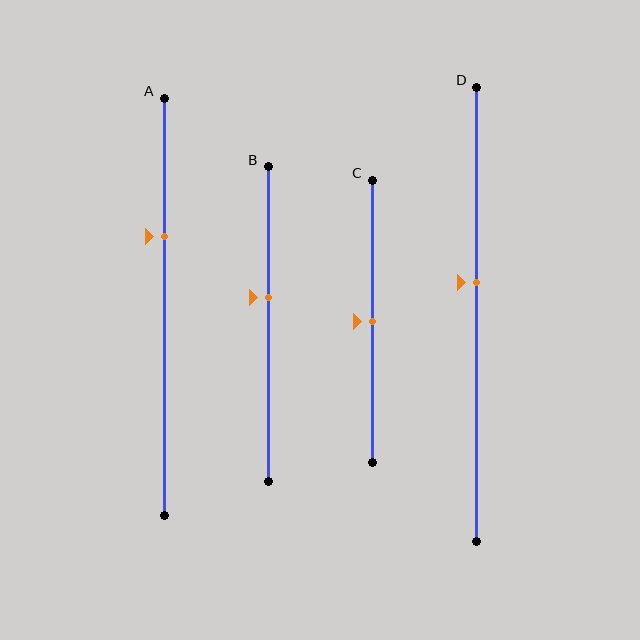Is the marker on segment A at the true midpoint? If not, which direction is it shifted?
No, the marker on segment A is shifted upward by about 17% of the segment length.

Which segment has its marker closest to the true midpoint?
Segment C has its marker closest to the true midpoint.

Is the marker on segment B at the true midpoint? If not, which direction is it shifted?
No, the marker on segment B is shifted upward by about 9% of the segment length.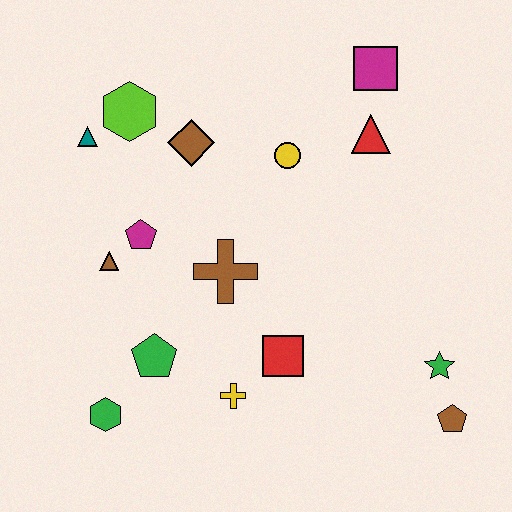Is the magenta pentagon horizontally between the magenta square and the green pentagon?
No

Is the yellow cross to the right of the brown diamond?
Yes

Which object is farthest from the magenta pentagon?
The brown pentagon is farthest from the magenta pentagon.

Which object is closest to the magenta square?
The red triangle is closest to the magenta square.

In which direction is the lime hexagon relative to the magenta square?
The lime hexagon is to the left of the magenta square.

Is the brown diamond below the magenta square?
Yes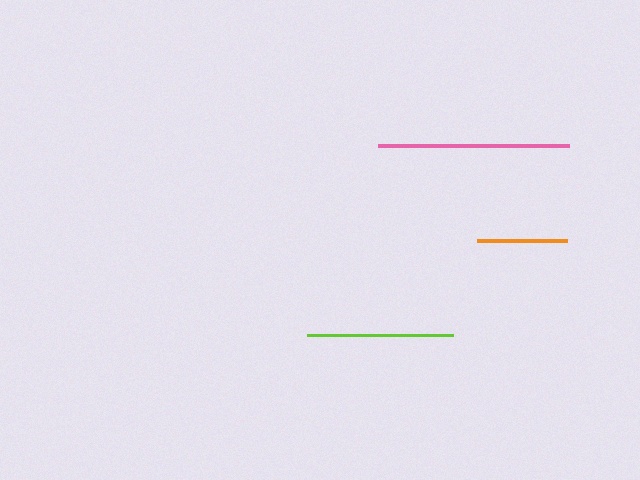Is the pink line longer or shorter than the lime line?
The pink line is longer than the lime line.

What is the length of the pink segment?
The pink segment is approximately 191 pixels long.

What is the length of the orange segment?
The orange segment is approximately 90 pixels long.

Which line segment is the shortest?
The orange line is the shortest at approximately 90 pixels.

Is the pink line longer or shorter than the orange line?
The pink line is longer than the orange line.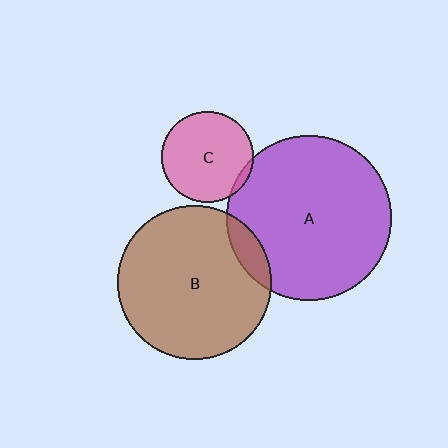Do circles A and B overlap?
Yes.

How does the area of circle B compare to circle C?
Approximately 2.8 times.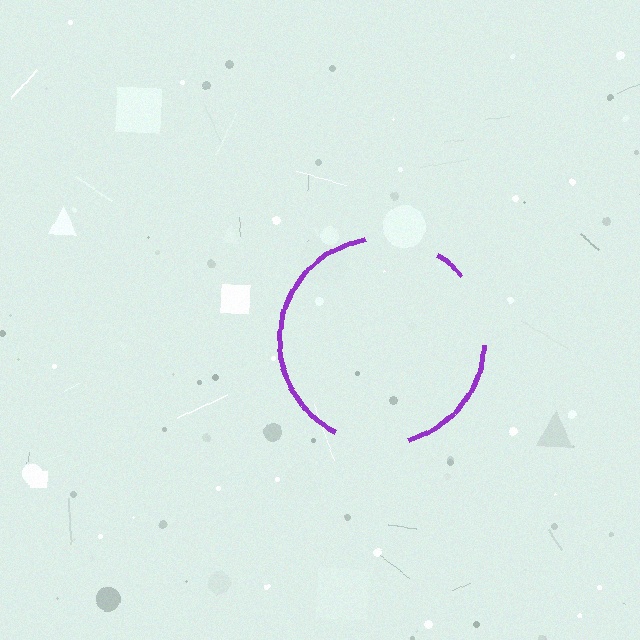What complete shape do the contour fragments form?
The contour fragments form a circle.